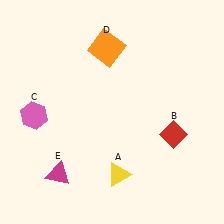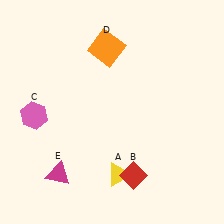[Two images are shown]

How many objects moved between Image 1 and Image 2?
1 object moved between the two images.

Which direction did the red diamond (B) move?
The red diamond (B) moved down.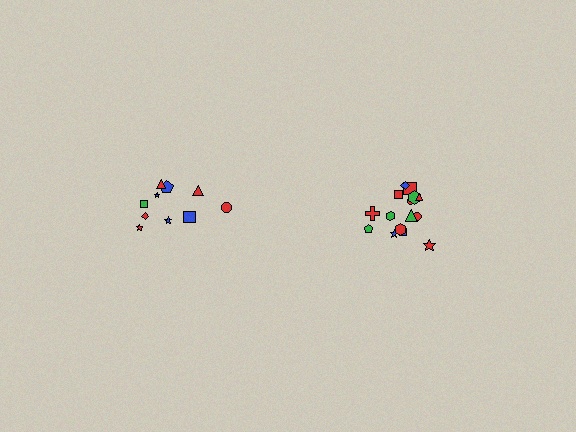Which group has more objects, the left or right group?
The right group.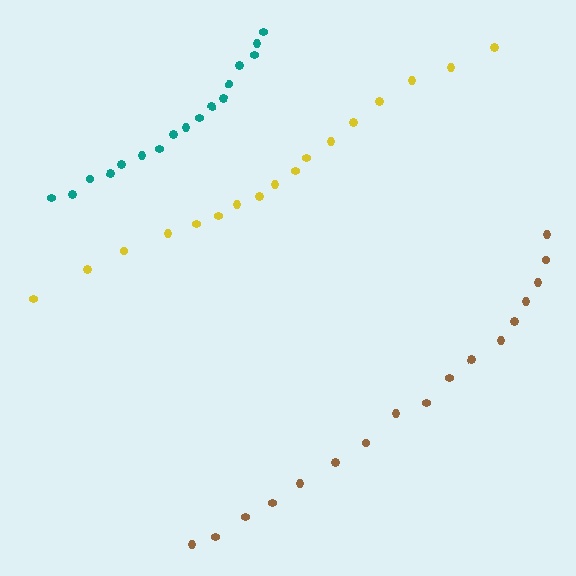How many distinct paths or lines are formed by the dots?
There are 3 distinct paths.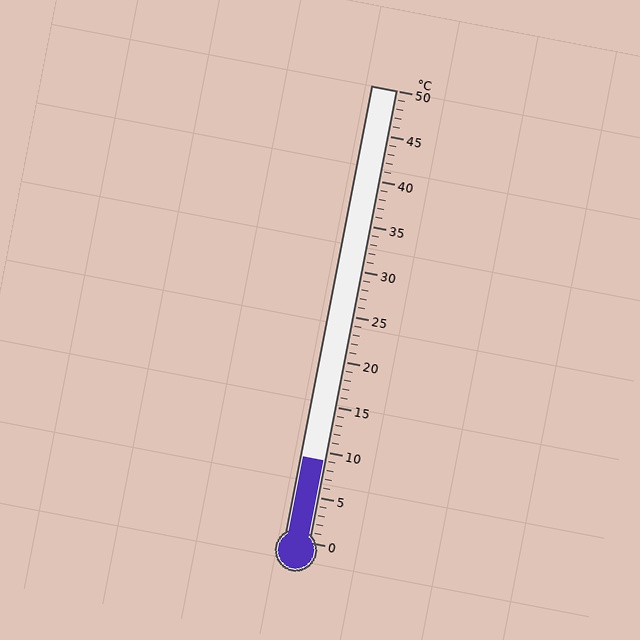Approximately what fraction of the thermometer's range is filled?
The thermometer is filled to approximately 20% of its range.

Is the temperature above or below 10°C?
The temperature is below 10°C.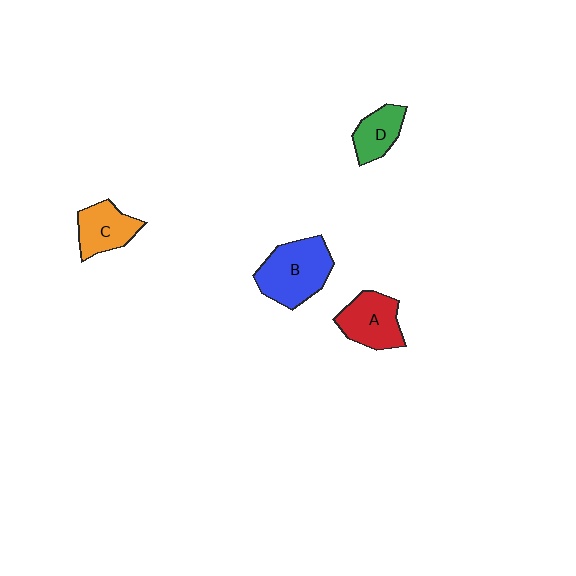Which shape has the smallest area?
Shape D (green).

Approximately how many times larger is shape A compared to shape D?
Approximately 1.4 times.